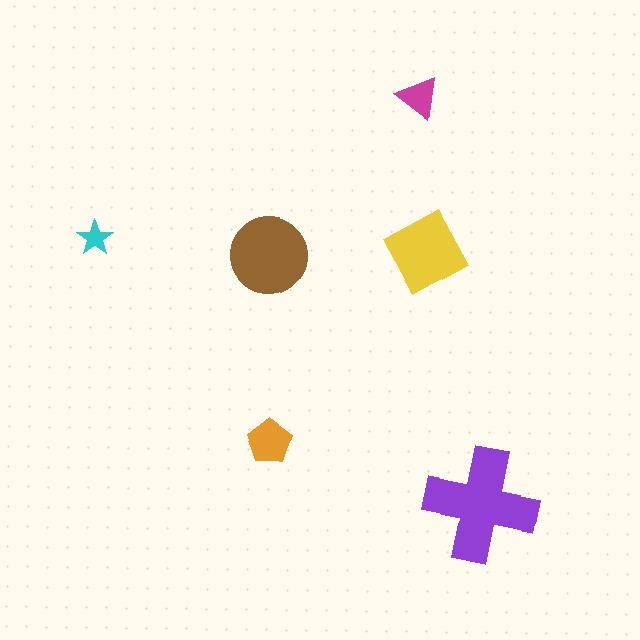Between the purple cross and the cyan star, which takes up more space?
The purple cross.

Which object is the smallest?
The cyan star.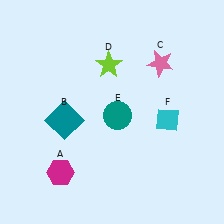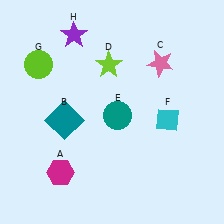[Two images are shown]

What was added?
A lime circle (G), a purple star (H) were added in Image 2.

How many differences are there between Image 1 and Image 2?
There are 2 differences between the two images.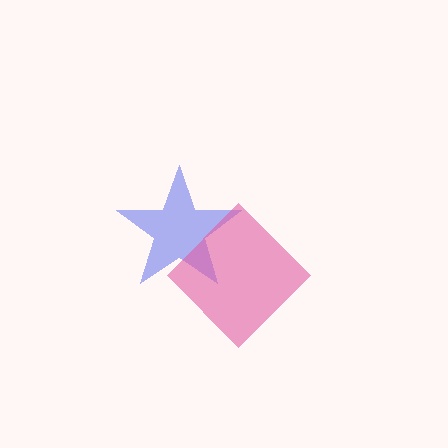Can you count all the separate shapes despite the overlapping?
Yes, there are 2 separate shapes.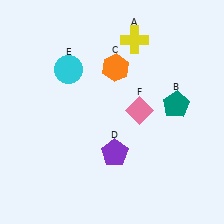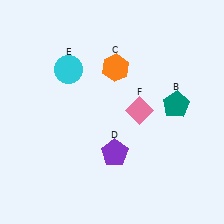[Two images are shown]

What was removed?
The yellow cross (A) was removed in Image 2.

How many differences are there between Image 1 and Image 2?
There is 1 difference between the two images.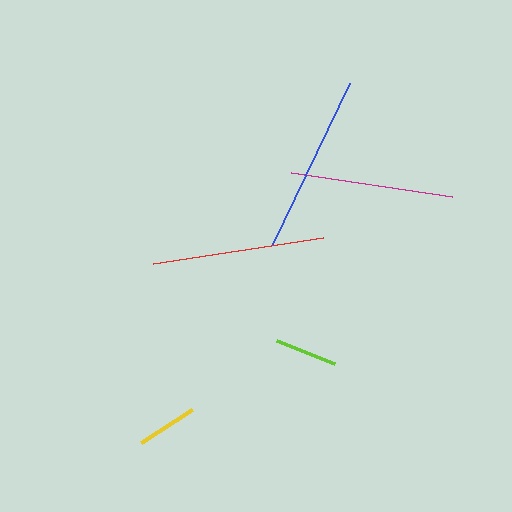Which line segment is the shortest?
The yellow line is the shortest at approximately 60 pixels.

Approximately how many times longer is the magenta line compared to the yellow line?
The magenta line is approximately 2.7 times the length of the yellow line.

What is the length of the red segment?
The red segment is approximately 172 pixels long.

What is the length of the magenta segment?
The magenta segment is approximately 163 pixels long.